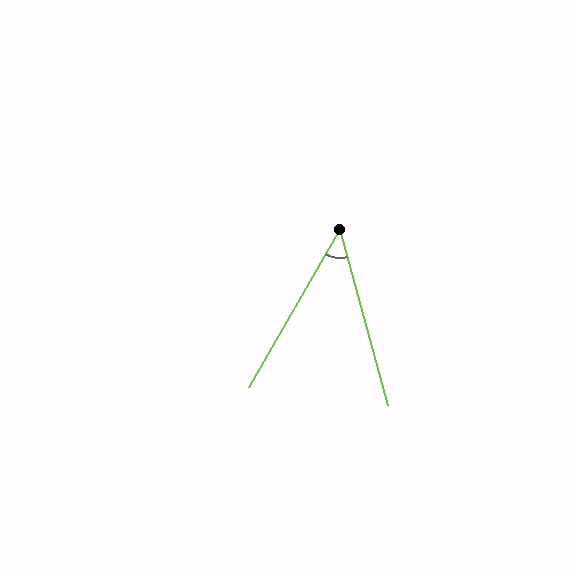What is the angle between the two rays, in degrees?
Approximately 45 degrees.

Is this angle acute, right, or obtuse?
It is acute.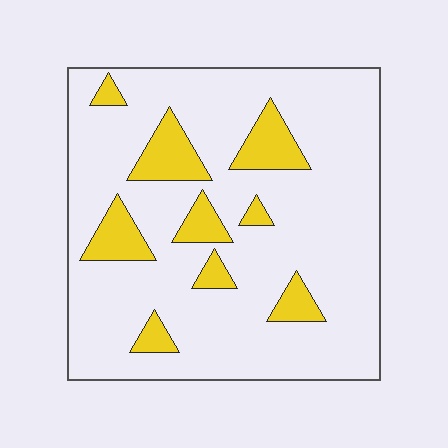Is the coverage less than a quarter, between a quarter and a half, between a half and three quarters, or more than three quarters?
Less than a quarter.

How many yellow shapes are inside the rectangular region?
9.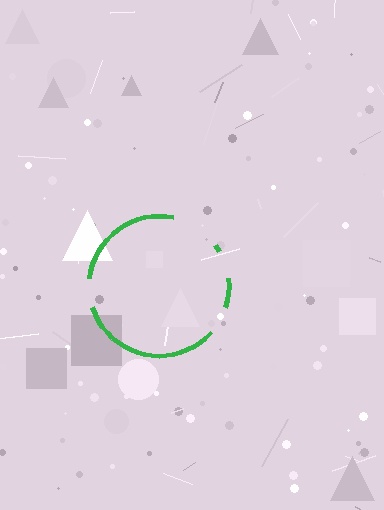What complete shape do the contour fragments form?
The contour fragments form a circle.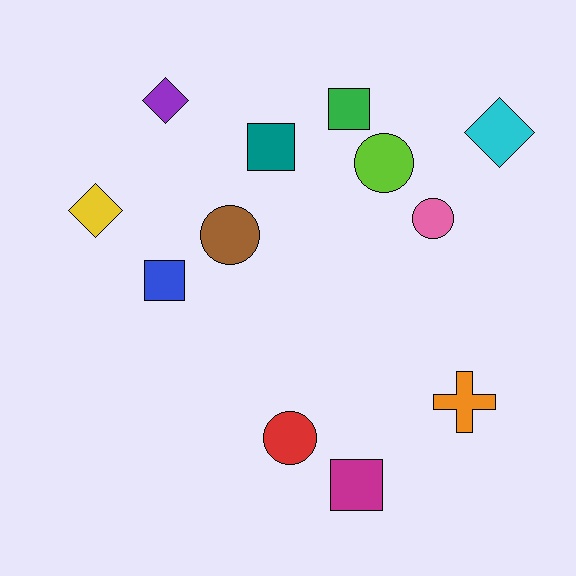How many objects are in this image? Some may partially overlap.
There are 12 objects.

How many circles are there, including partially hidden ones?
There are 4 circles.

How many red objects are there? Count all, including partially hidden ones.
There is 1 red object.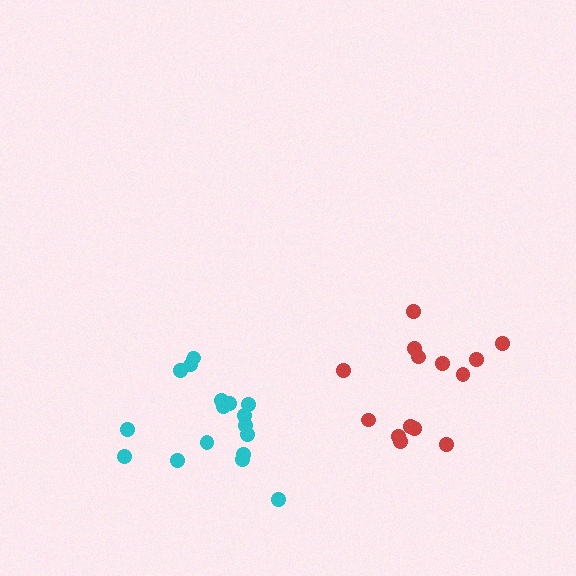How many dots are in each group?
Group 1: 14 dots, Group 2: 18 dots (32 total).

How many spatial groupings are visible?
There are 2 spatial groupings.